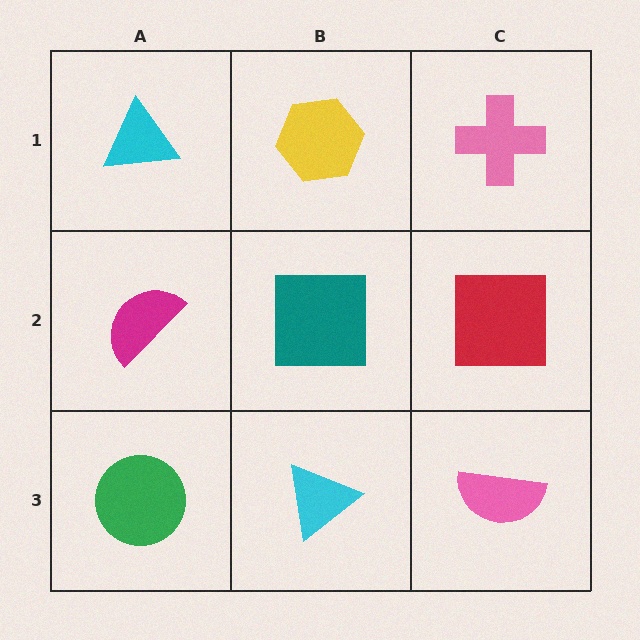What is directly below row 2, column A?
A green circle.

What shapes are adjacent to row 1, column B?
A teal square (row 2, column B), a cyan triangle (row 1, column A), a pink cross (row 1, column C).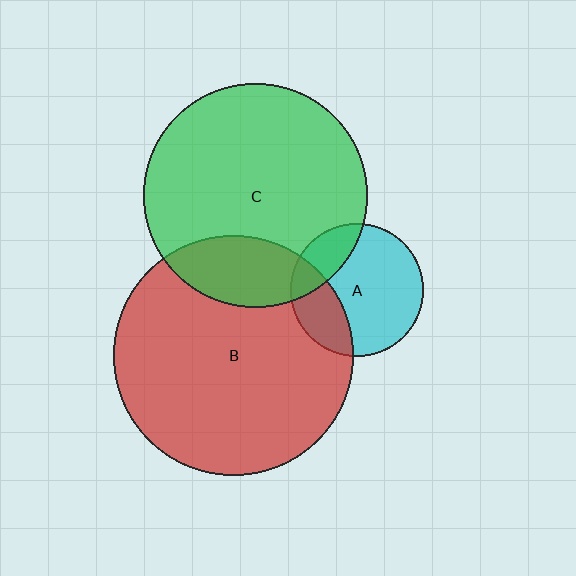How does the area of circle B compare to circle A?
Approximately 3.3 times.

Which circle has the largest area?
Circle B (red).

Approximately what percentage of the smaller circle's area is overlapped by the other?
Approximately 20%.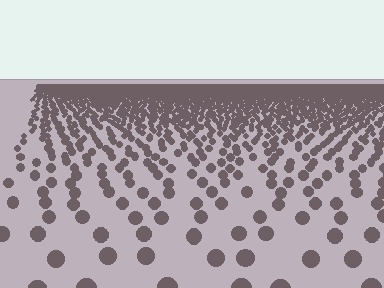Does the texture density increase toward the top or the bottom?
Density increases toward the top.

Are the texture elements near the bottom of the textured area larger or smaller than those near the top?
Larger. Near the bottom, elements are closer to the viewer and appear at a bigger on-screen size.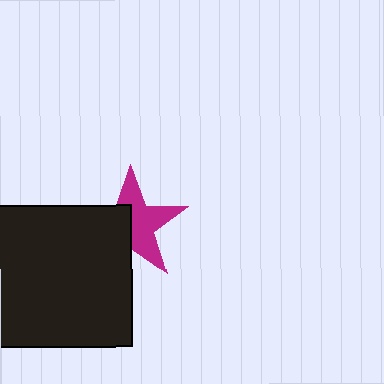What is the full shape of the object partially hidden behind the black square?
The partially hidden object is a magenta star.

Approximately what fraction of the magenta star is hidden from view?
Roughly 44% of the magenta star is hidden behind the black square.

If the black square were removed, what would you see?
You would see the complete magenta star.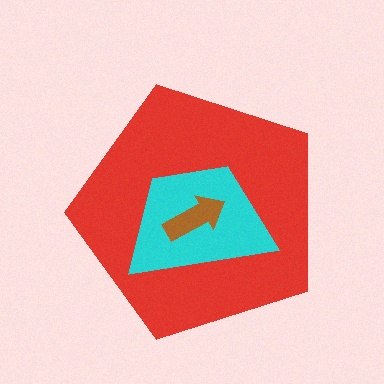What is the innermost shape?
The brown arrow.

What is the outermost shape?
The red pentagon.